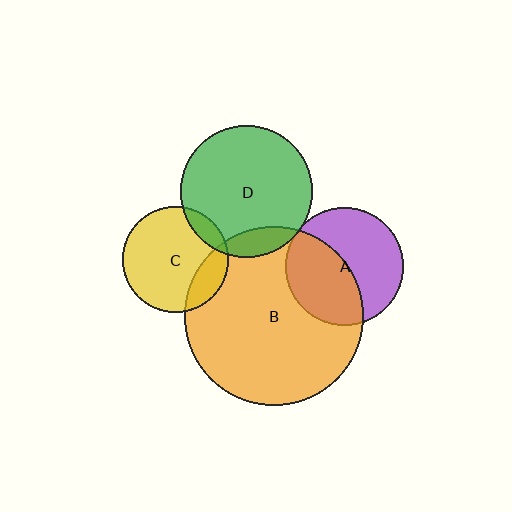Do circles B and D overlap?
Yes.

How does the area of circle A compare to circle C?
Approximately 1.2 times.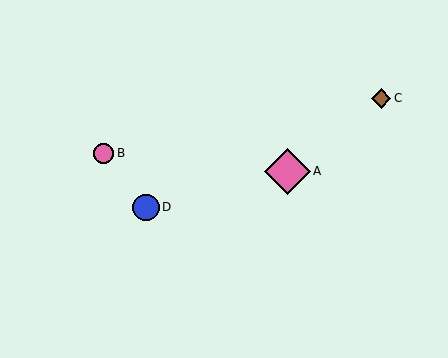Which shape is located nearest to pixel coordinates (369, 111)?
The brown diamond (labeled C) at (381, 98) is nearest to that location.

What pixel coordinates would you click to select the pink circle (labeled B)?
Click at (104, 153) to select the pink circle B.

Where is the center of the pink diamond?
The center of the pink diamond is at (287, 171).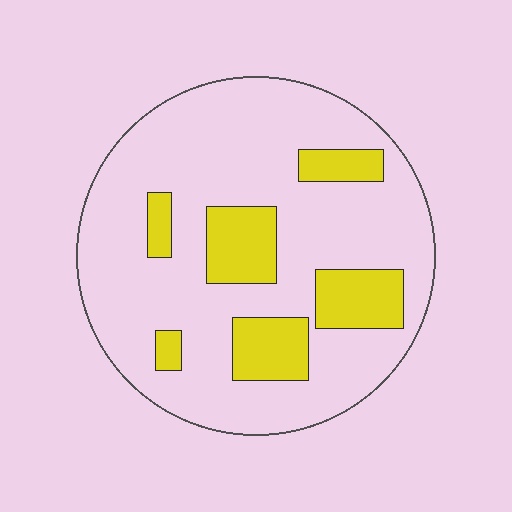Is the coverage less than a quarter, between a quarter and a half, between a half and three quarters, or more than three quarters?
Less than a quarter.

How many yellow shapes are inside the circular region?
6.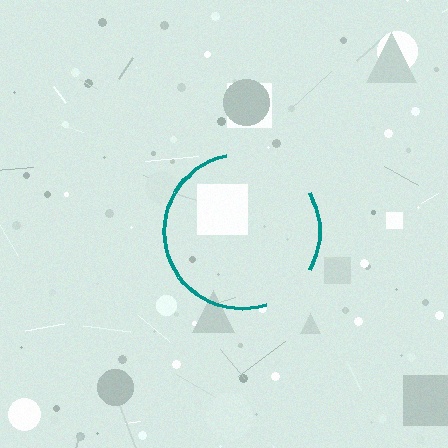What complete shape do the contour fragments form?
The contour fragments form a circle.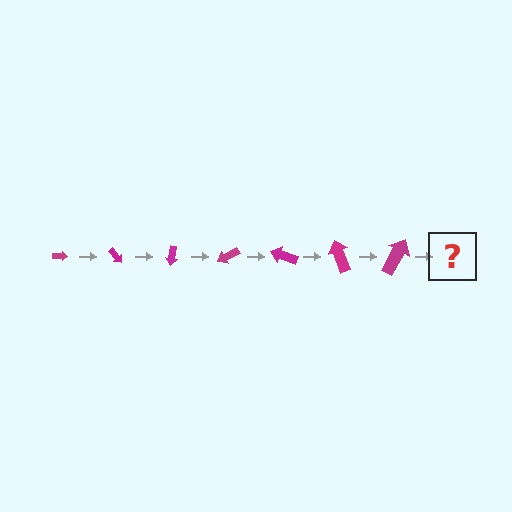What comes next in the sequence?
The next element should be an arrow, larger than the previous one and rotated 350 degrees from the start.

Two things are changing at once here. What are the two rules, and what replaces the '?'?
The two rules are that the arrow grows larger each step and it rotates 50 degrees each step. The '?' should be an arrow, larger than the previous one and rotated 350 degrees from the start.